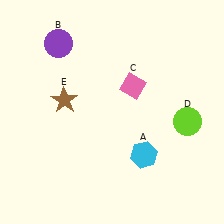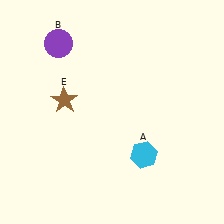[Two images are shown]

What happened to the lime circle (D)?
The lime circle (D) was removed in Image 2. It was in the bottom-right area of Image 1.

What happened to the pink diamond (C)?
The pink diamond (C) was removed in Image 2. It was in the top-right area of Image 1.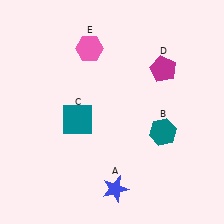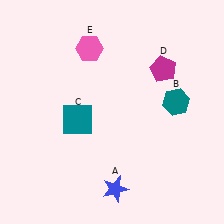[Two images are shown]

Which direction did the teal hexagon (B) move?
The teal hexagon (B) moved up.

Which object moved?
The teal hexagon (B) moved up.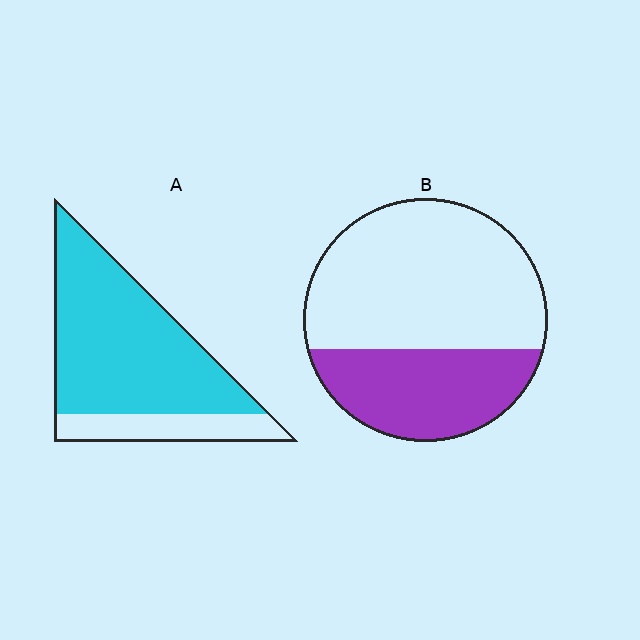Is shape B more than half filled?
No.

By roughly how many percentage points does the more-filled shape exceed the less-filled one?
By roughly 45 percentage points (A over B).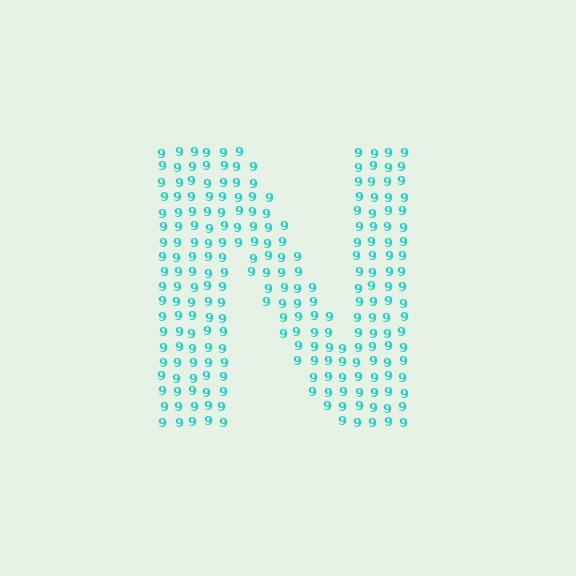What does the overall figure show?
The overall figure shows the letter N.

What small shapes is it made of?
It is made of small digit 9's.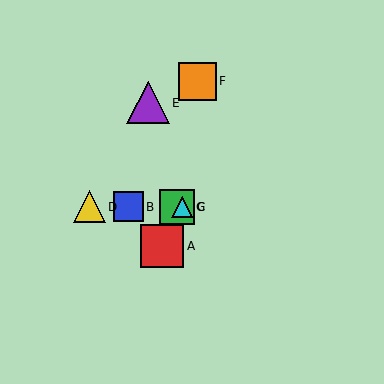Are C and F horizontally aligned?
No, C is at y≈207 and F is at y≈81.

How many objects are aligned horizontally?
4 objects (B, C, D, G) are aligned horizontally.